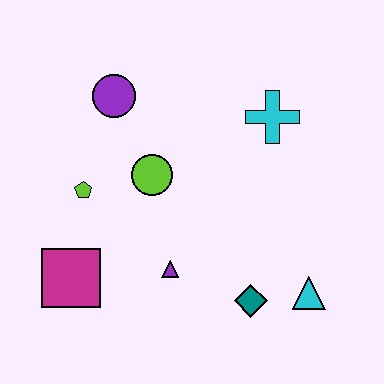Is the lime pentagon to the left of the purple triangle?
Yes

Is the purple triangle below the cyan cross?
Yes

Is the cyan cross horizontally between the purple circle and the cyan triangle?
Yes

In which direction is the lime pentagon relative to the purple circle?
The lime pentagon is below the purple circle.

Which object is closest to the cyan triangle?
The teal diamond is closest to the cyan triangle.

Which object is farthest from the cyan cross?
The magenta square is farthest from the cyan cross.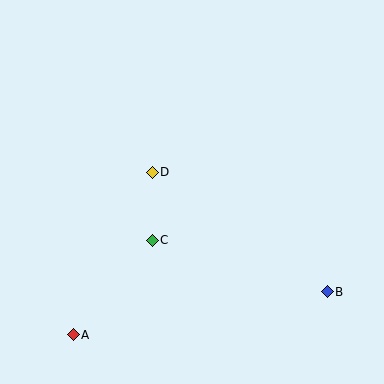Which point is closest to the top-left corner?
Point D is closest to the top-left corner.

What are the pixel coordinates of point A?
Point A is at (73, 335).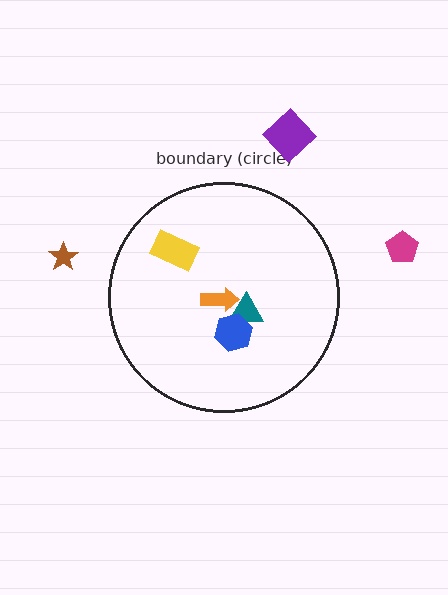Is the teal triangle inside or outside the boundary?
Inside.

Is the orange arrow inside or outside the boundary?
Inside.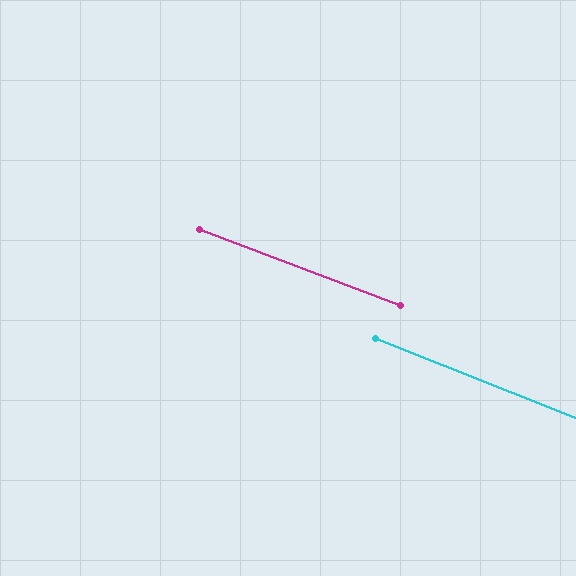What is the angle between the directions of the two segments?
Approximately 1 degree.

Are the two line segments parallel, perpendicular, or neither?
Parallel — their directions differ by only 0.6°.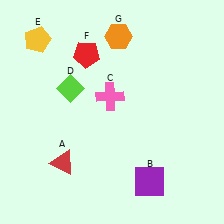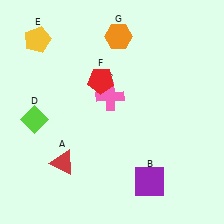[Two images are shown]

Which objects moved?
The objects that moved are: the lime diamond (D), the red pentagon (F).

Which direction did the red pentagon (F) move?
The red pentagon (F) moved down.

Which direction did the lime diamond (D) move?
The lime diamond (D) moved left.